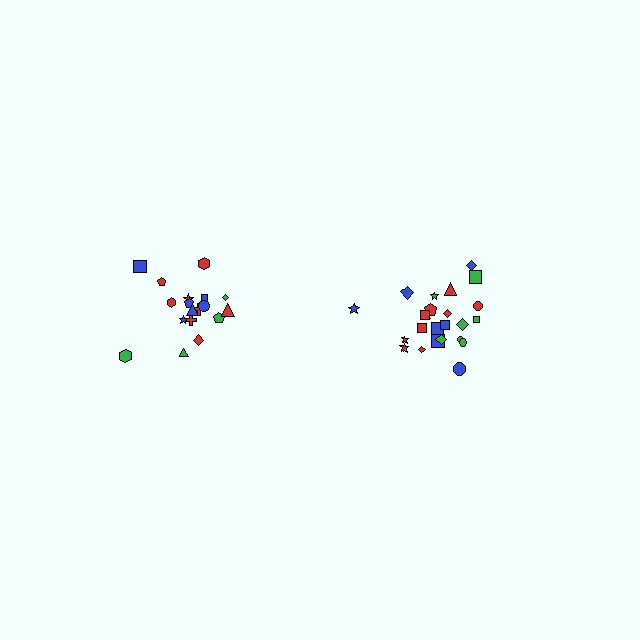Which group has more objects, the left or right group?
The right group.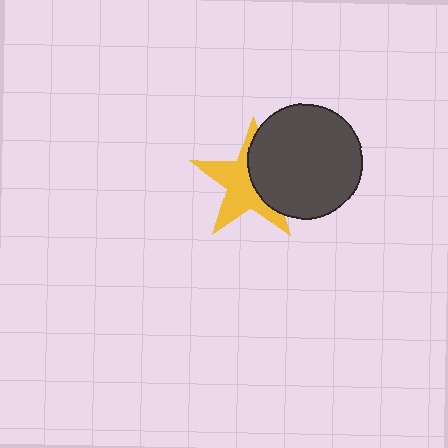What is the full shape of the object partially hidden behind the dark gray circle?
The partially hidden object is a yellow star.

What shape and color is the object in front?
The object in front is a dark gray circle.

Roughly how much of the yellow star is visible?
About half of it is visible (roughly 58%).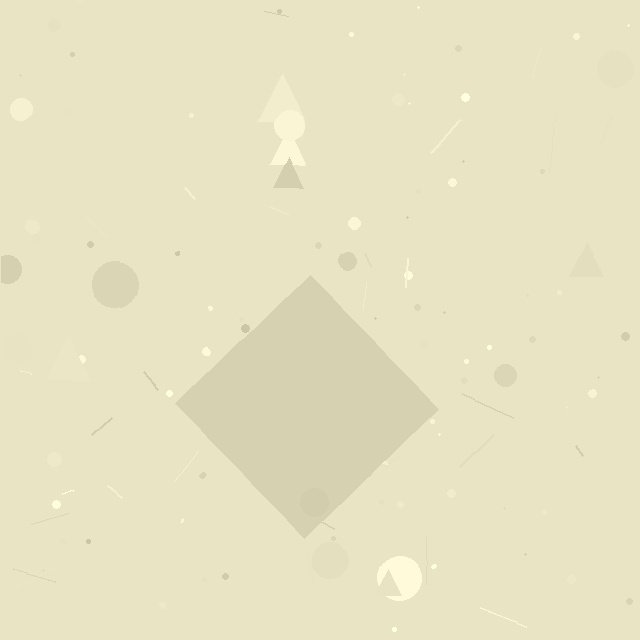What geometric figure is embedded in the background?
A diamond is embedded in the background.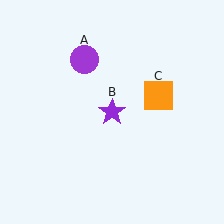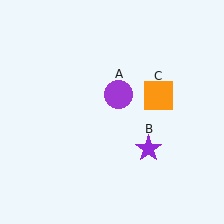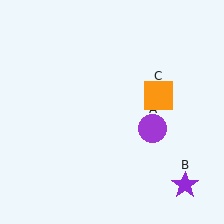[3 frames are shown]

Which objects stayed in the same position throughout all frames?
Orange square (object C) remained stationary.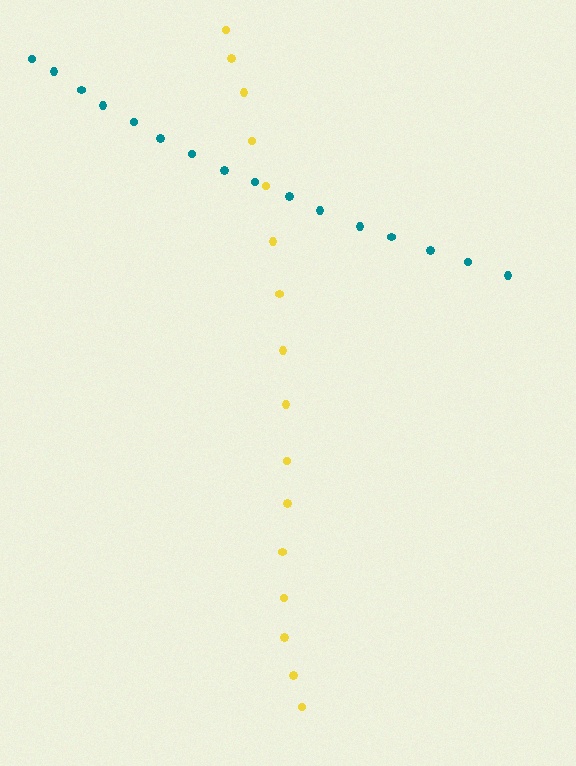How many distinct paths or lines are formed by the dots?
There are 2 distinct paths.